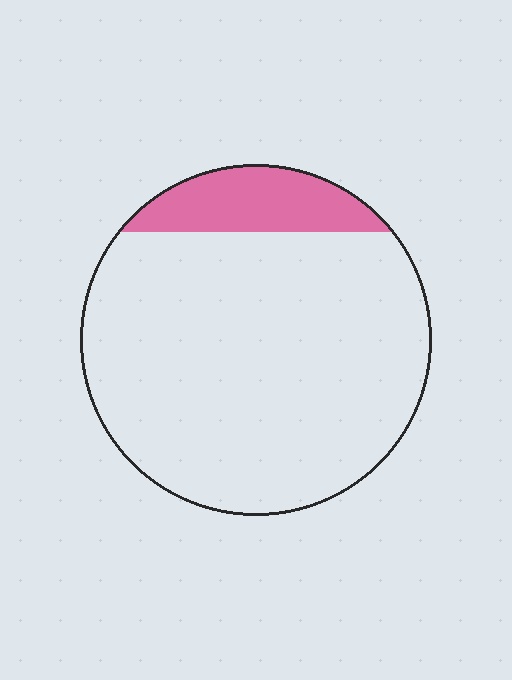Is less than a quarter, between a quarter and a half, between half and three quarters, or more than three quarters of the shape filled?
Less than a quarter.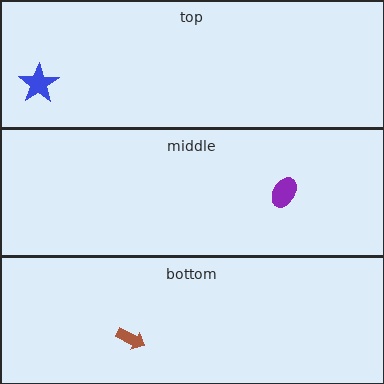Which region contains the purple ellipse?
The middle region.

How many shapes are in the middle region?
1.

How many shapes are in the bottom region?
1.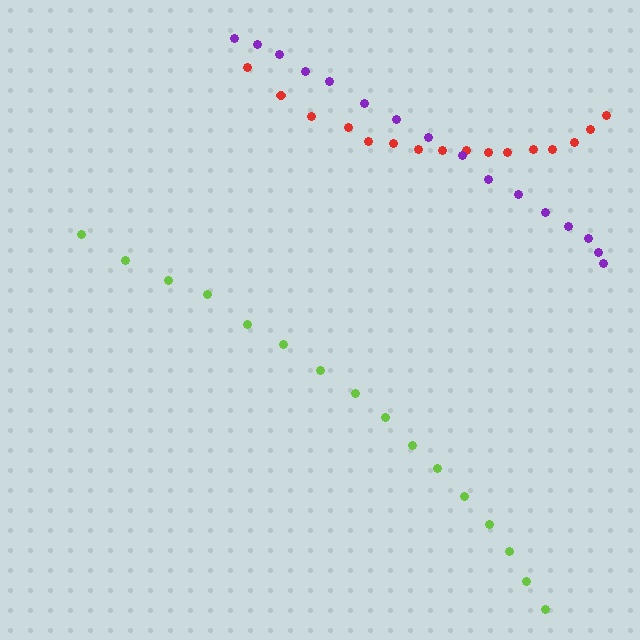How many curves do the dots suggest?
There are 3 distinct paths.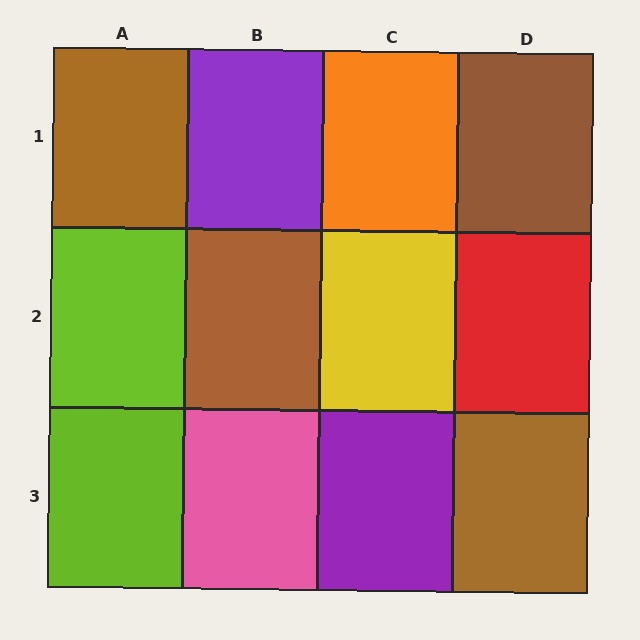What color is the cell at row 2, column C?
Yellow.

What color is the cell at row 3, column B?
Pink.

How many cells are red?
1 cell is red.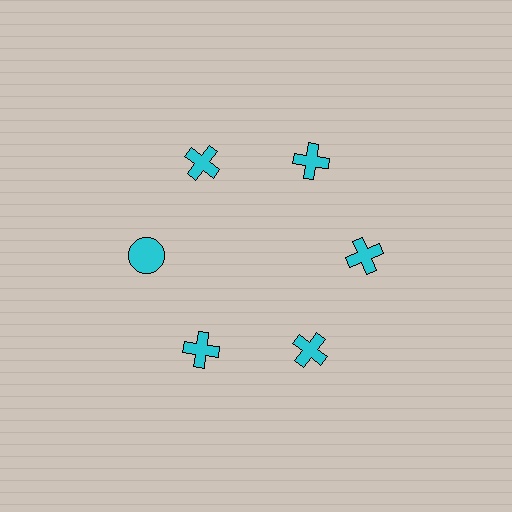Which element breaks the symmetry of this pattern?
The cyan circle at roughly the 9 o'clock position breaks the symmetry. All other shapes are cyan crosses.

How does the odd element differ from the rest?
It has a different shape: circle instead of cross.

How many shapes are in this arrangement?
There are 6 shapes arranged in a ring pattern.